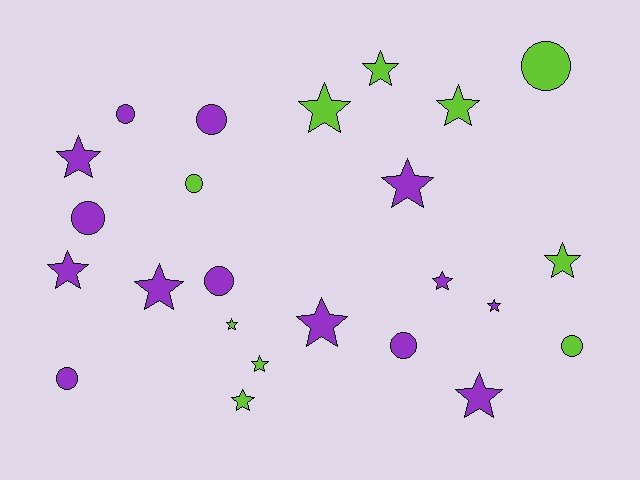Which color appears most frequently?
Purple, with 14 objects.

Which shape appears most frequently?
Star, with 15 objects.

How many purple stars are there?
There are 8 purple stars.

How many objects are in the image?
There are 24 objects.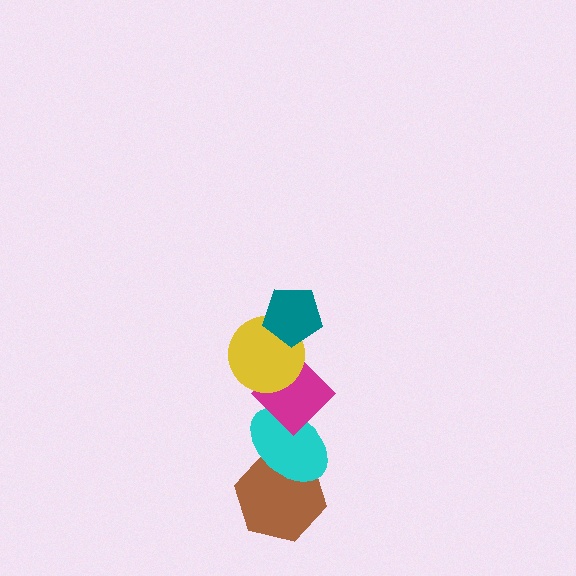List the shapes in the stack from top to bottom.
From top to bottom: the teal pentagon, the yellow circle, the magenta diamond, the cyan ellipse, the brown hexagon.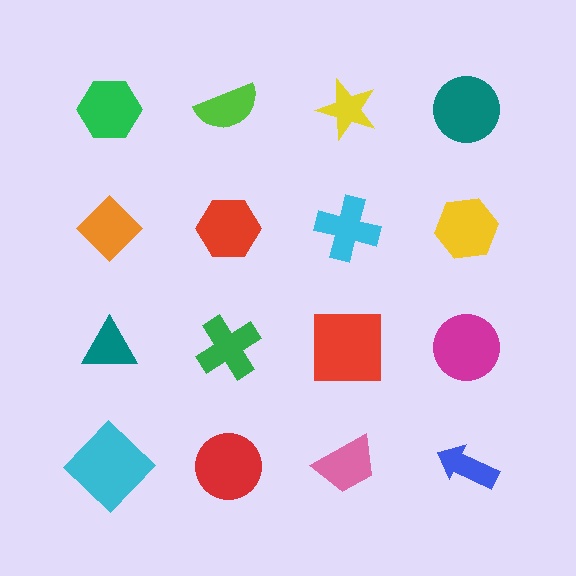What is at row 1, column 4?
A teal circle.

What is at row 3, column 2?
A green cross.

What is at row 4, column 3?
A pink trapezoid.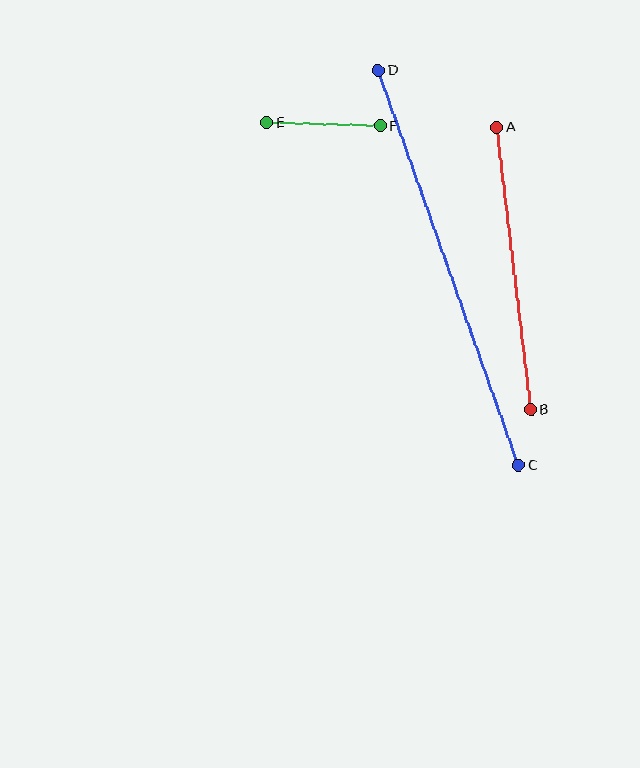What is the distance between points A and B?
The distance is approximately 284 pixels.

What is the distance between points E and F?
The distance is approximately 114 pixels.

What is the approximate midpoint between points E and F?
The midpoint is at approximately (323, 124) pixels.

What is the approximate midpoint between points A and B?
The midpoint is at approximately (514, 269) pixels.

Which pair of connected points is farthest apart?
Points C and D are farthest apart.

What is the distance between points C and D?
The distance is approximately 419 pixels.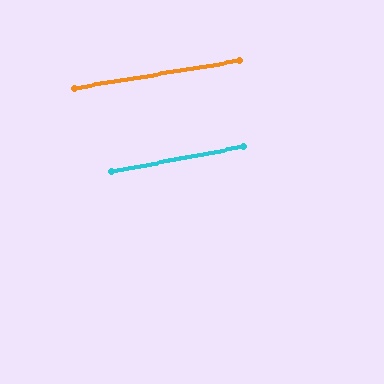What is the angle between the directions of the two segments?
Approximately 1 degree.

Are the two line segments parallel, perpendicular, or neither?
Parallel — their directions differ by only 1.4°.